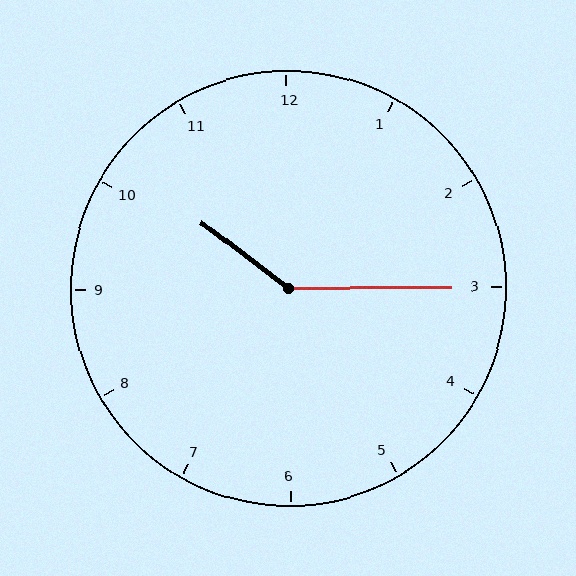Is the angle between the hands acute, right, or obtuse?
It is obtuse.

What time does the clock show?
10:15.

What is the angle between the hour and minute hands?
Approximately 142 degrees.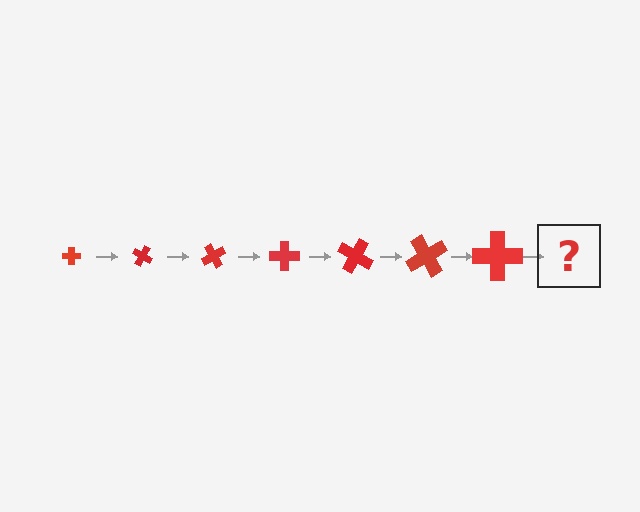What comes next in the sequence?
The next element should be a cross, larger than the previous one and rotated 210 degrees from the start.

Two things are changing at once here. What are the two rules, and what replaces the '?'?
The two rules are that the cross grows larger each step and it rotates 30 degrees each step. The '?' should be a cross, larger than the previous one and rotated 210 degrees from the start.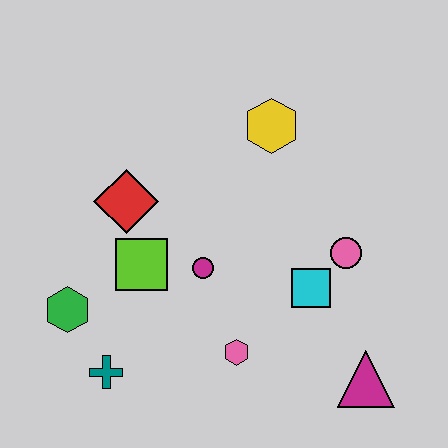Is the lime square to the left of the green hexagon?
No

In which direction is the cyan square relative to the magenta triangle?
The cyan square is above the magenta triangle.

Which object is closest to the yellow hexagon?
The pink circle is closest to the yellow hexagon.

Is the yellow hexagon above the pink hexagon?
Yes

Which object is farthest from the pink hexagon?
The yellow hexagon is farthest from the pink hexagon.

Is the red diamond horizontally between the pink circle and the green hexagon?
Yes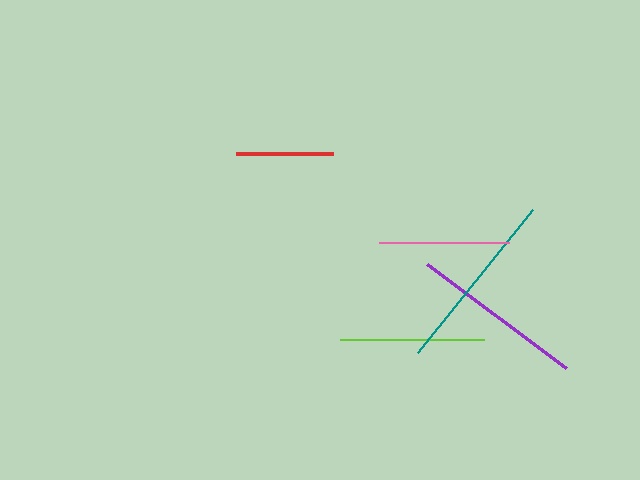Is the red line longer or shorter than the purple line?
The purple line is longer than the red line.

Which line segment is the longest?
The teal line is the longest at approximately 184 pixels.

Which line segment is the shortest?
The red line is the shortest at approximately 96 pixels.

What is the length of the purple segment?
The purple segment is approximately 174 pixels long.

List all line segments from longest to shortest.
From longest to shortest: teal, purple, lime, pink, red.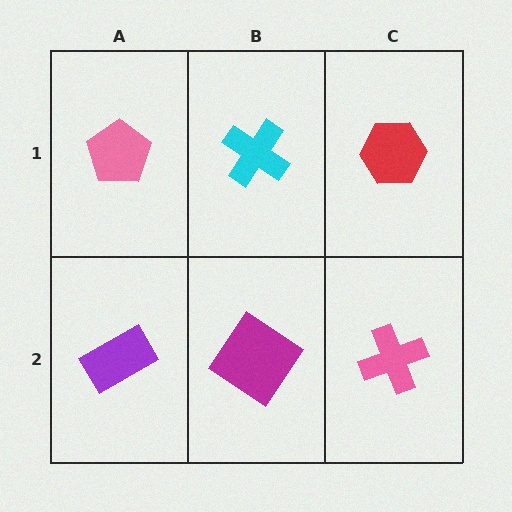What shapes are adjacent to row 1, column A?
A purple rectangle (row 2, column A), a cyan cross (row 1, column B).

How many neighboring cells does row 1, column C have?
2.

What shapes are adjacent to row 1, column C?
A pink cross (row 2, column C), a cyan cross (row 1, column B).